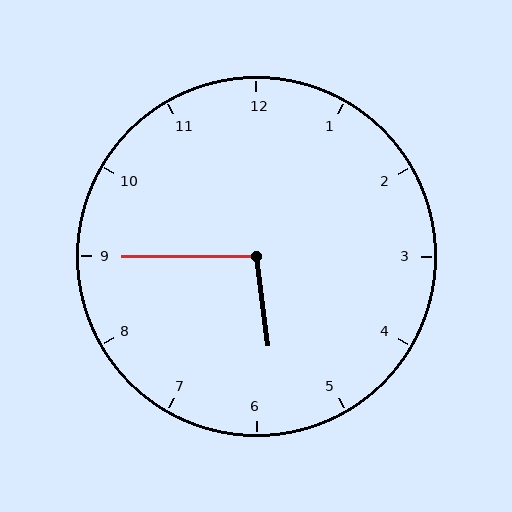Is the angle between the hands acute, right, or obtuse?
It is obtuse.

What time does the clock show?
5:45.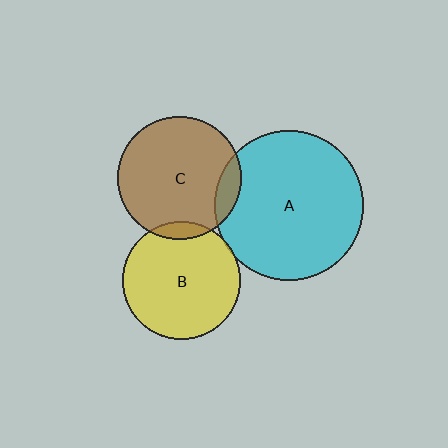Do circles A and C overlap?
Yes.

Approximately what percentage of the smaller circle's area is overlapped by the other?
Approximately 10%.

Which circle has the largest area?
Circle A (cyan).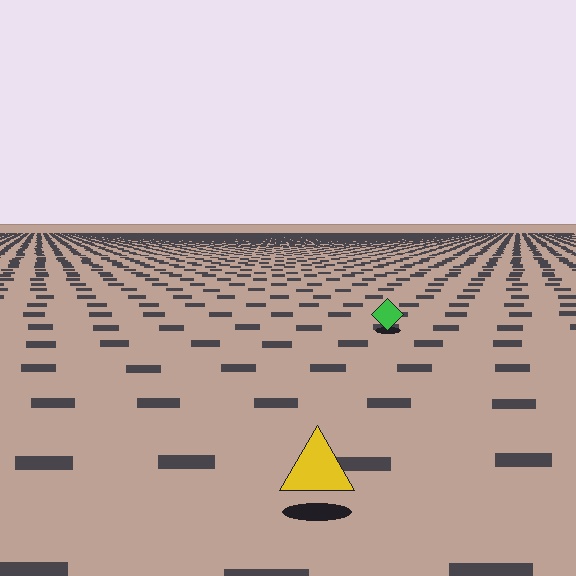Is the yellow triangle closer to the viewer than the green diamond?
Yes. The yellow triangle is closer — you can tell from the texture gradient: the ground texture is coarser near it.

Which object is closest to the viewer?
The yellow triangle is closest. The texture marks near it are larger and more spread out.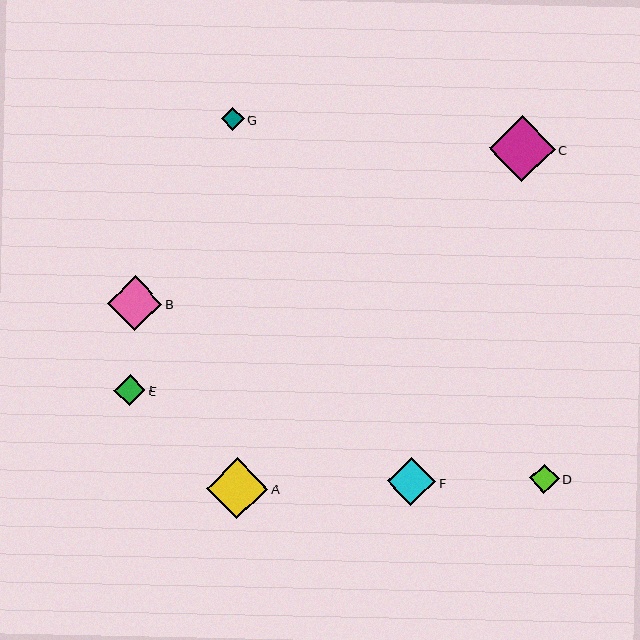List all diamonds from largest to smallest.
From largest to smallest: C, A, B, F, E, D, G.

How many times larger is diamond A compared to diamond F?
Diamond A is approximately 1.3 times the size of diamond F.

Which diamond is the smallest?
Diamond G is the smallest with a size of approximately 23 pixels.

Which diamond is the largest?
Diamond C is the largest with a size of approximately 66 pixels.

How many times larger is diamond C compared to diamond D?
Diamond C is approximately 2.2 times the size of diamond D.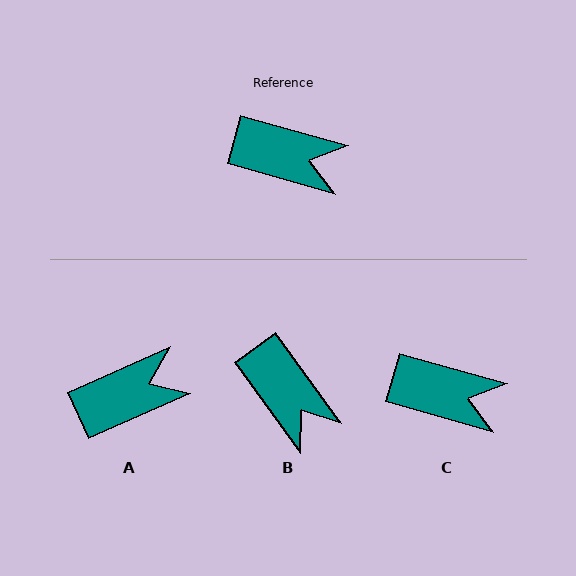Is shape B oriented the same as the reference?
No, it is off by about 38 degrees.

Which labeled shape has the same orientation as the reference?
C.